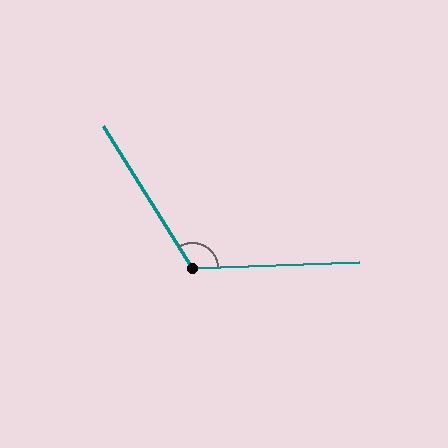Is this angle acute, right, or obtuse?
It is obtuse.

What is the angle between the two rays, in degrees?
Approximately 120 degrees.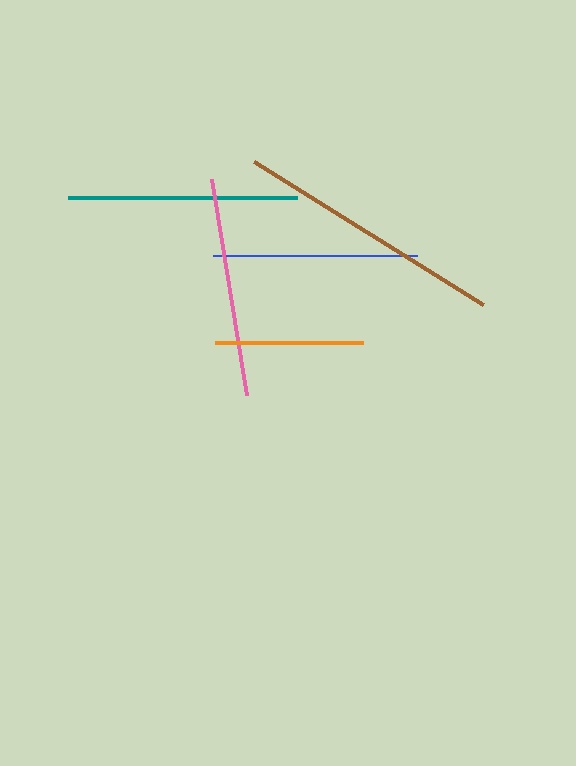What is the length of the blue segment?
The blue segment is approximately 204 pixels long.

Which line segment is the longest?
The brown line is the longest at approximately 270 pixels.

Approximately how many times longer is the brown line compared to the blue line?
The brown line is approximately 1.3 times the length of the blue line.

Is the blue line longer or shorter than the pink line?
The pink line is longer than the blue line.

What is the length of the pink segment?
The pink segment is approximately 218 pixels long.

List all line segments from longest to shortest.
From longest to shortest: brown, teal, pink, blue, orange.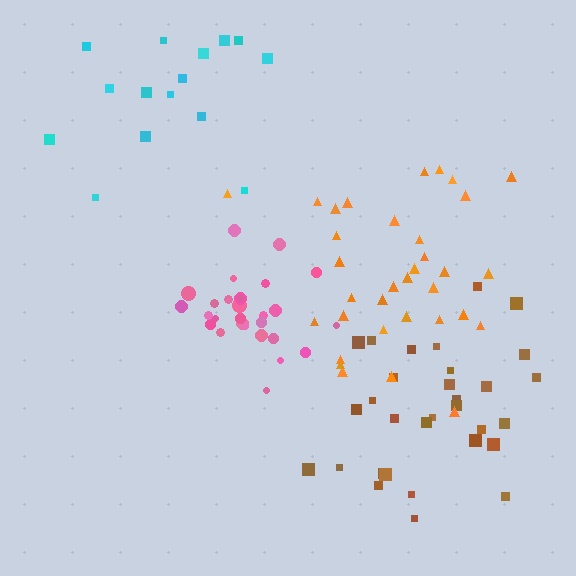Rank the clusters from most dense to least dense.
pink, brown, orange, cyan.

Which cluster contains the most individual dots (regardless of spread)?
Orange (34).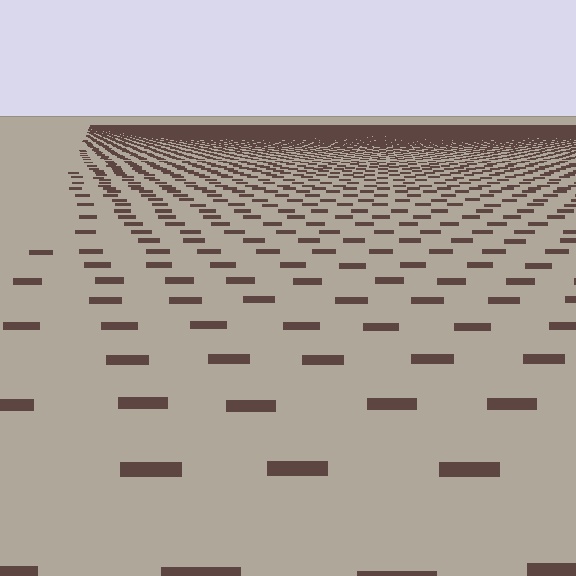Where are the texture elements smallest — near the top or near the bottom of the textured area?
Near the top.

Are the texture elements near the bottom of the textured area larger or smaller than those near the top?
Larger. Near the bottom, elements are closer to the viewer and appear at a bigger on-screen size.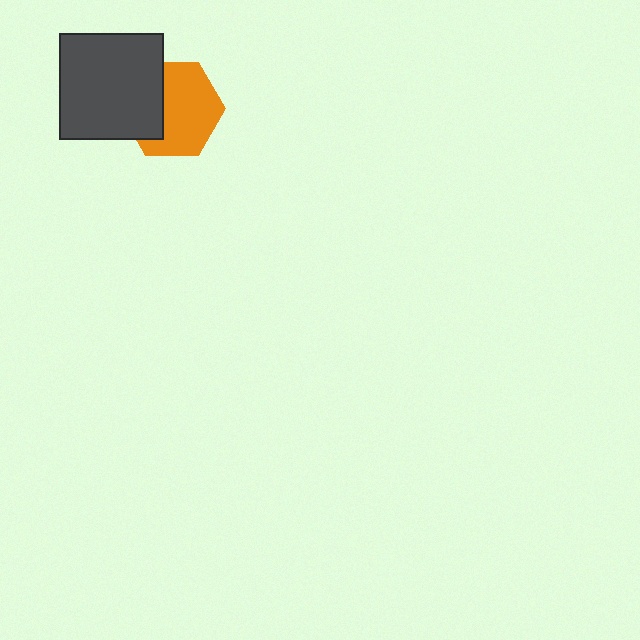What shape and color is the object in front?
The object in front is a dark gray rectangle.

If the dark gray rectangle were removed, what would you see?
You would see the complete orange hexagon.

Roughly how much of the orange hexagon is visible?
Most of it is visible (roughly 65%).